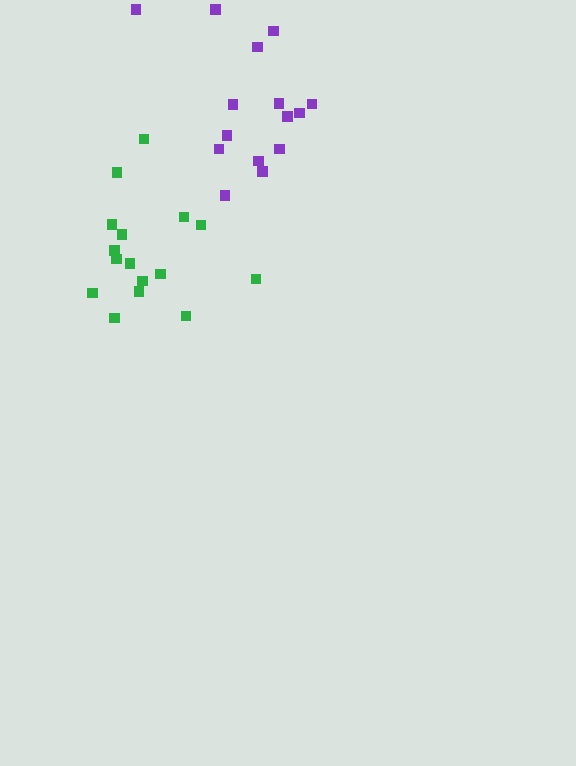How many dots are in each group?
Group 1: 16 dots, Group 2: 15 dots (31 total).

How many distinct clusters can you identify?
There are 2 distinct clusters.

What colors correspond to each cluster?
The clusters are colored: green, purple.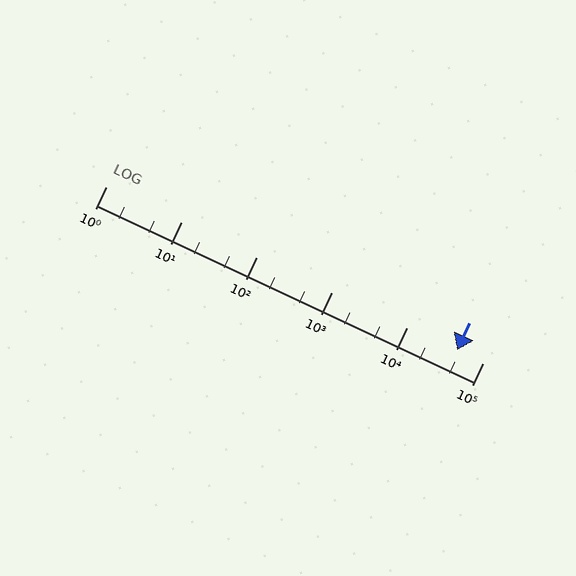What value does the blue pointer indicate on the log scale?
The pointer indicates approximately 45000.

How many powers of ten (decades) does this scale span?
The scale spans 5 decades, from 1 to 100000.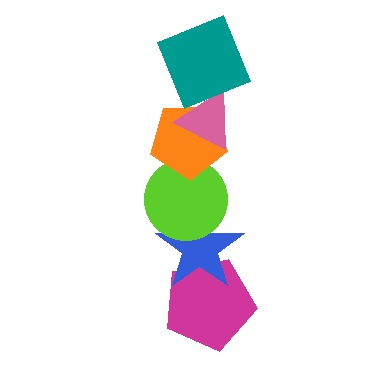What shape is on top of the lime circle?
The orange pentagon is on top of the lime circle.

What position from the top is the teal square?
The teal square is 1st from the top.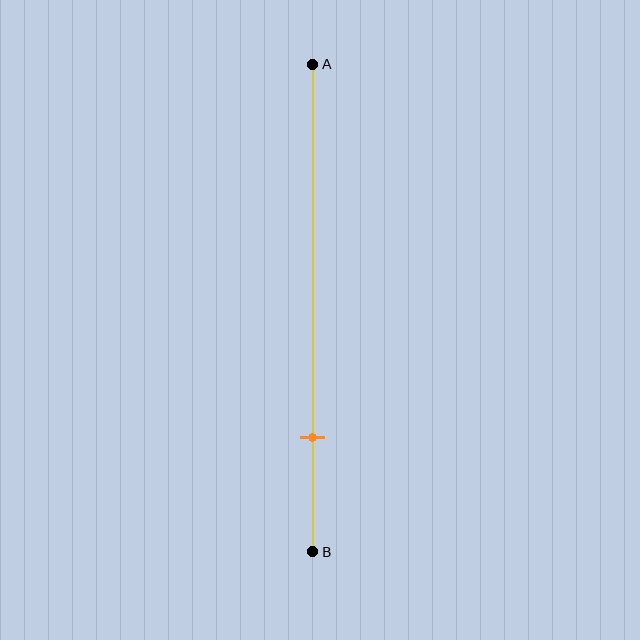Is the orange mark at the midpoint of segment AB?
No, the mark is at about 75% from A, not at the 50% midpoint.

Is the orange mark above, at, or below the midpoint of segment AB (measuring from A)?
The orange mark is below the midpoint of segment AB.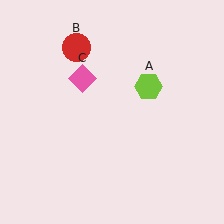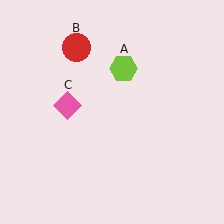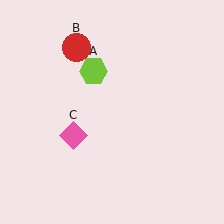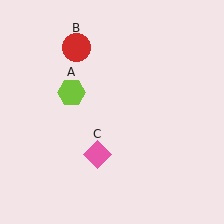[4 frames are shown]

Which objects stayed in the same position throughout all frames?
Red circle (object B) remained stationary.